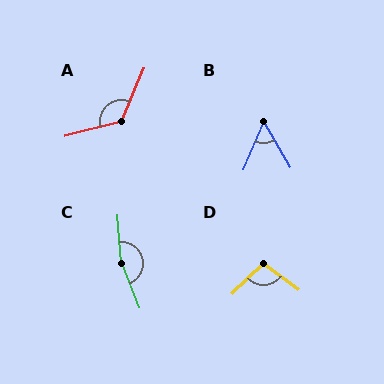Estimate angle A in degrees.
Approximately 127 degrees.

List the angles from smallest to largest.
B (54°), D (100°), A (127°), C (163°).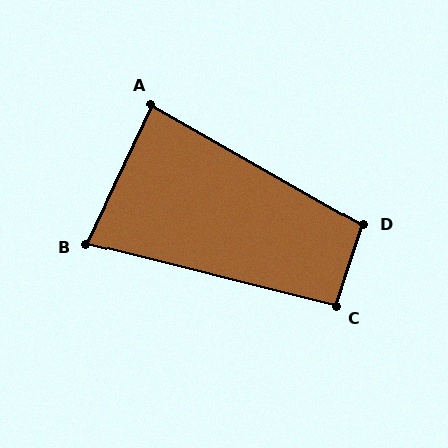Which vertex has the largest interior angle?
D, at approximately 101 degrees.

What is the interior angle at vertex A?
Approximately 85 degrees (approximately right).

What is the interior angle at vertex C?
Approximately 95 degrees (approximately right).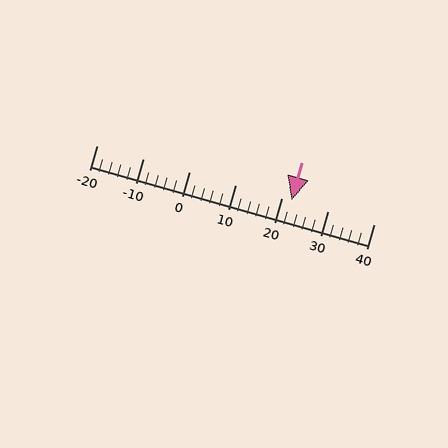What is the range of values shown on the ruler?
The ruler shows values from -20 to 40.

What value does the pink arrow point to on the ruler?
The pink arrow points to approximately 22.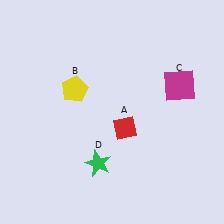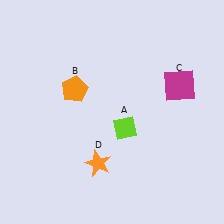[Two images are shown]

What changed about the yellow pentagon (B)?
In Image 1, B is yellow. In Image 2, it changed to orange.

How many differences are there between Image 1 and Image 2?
There are 3 differences between the two images.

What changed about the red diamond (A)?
In Image 1, A is red. In Image 2, it changed to lime.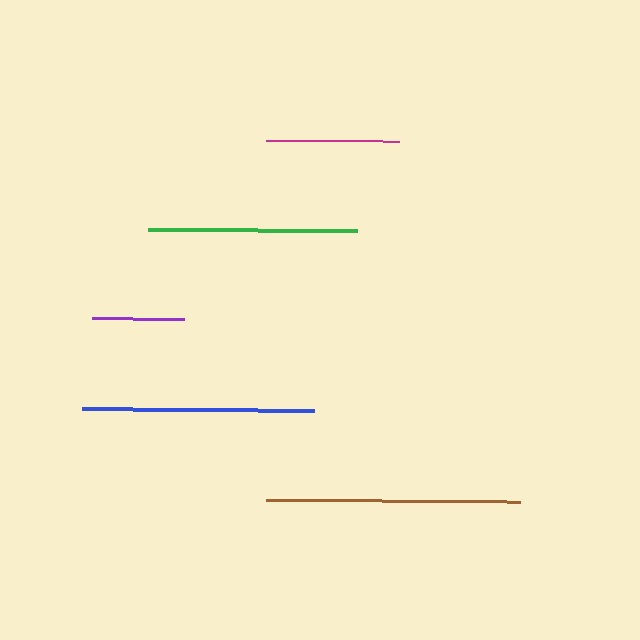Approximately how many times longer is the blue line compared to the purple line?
The blue line is approximately 2.5 times the length of the purple line.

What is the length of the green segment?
The green segment is approximately 208 pixels long.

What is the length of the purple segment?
The purple segment is approximately 92 pixels long.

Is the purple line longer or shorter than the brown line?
The brown line is longer than the purple line.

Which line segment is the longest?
The brown line is the longest at approximately 254 pixels.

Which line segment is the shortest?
The purple line is the shortest at approximately 92 pixels.